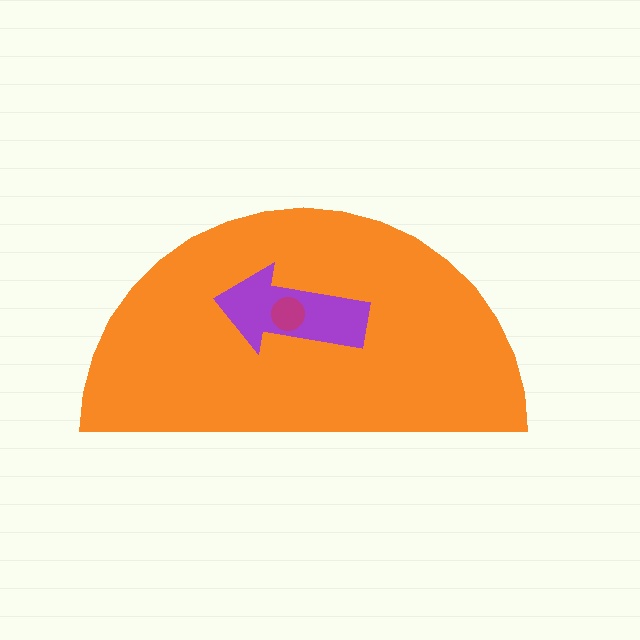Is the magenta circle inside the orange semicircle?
Yes.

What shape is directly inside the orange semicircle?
The purple arrow.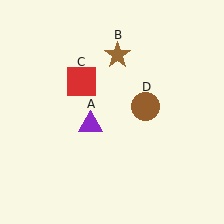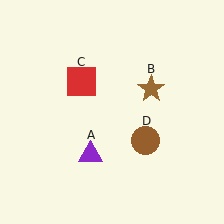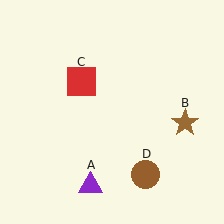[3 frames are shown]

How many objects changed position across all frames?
3 objects changed position: purple triangle (object A), brown star (object B), brown circle (object D).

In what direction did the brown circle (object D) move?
The brown circle (object D) moved down.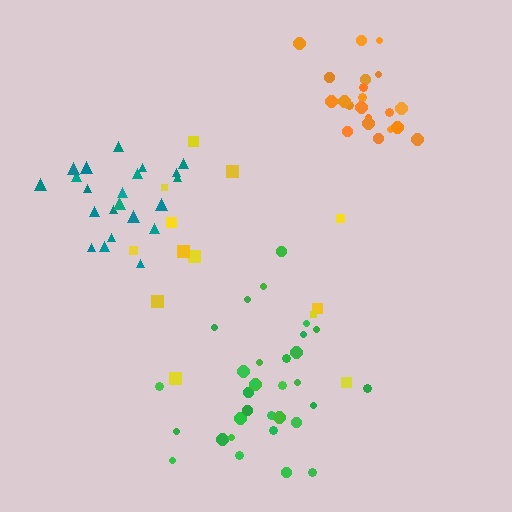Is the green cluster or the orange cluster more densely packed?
Orange.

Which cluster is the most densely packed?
Teal.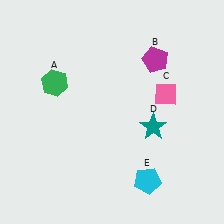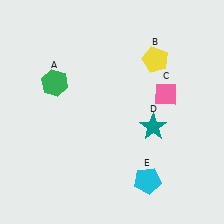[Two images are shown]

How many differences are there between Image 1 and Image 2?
There is 1 difference between the two images.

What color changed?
The pentagon (B) changed from magenta in Image 1 to yellow in Image 2.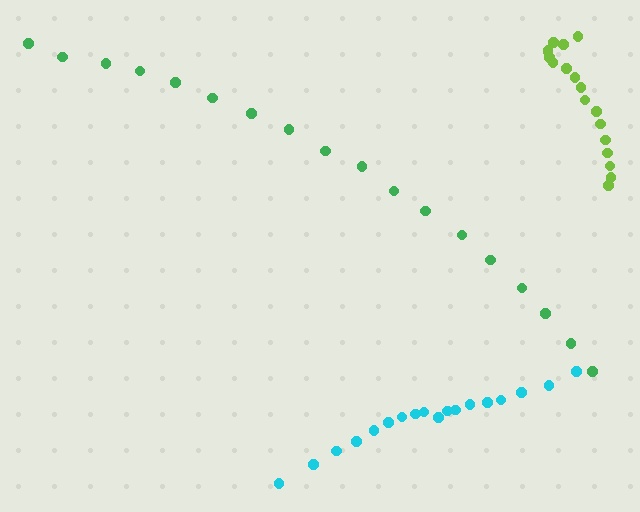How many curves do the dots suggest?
There are 3 distinct paths.